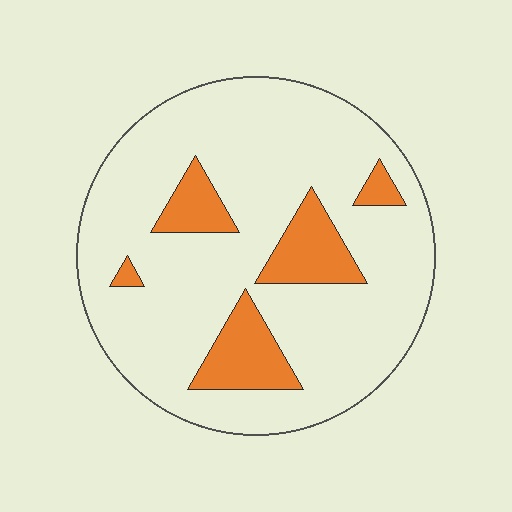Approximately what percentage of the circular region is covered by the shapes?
Approximately 15%.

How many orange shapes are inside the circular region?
5.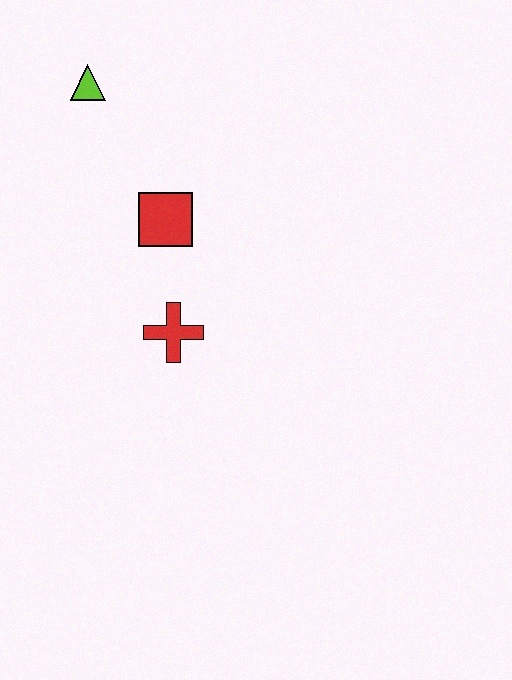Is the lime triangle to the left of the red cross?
Yes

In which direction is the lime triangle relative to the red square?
The lime triangle is above the red square.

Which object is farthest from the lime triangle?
The red cross is farthest from the lime triangle.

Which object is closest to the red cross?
The red square is closest to the red cross.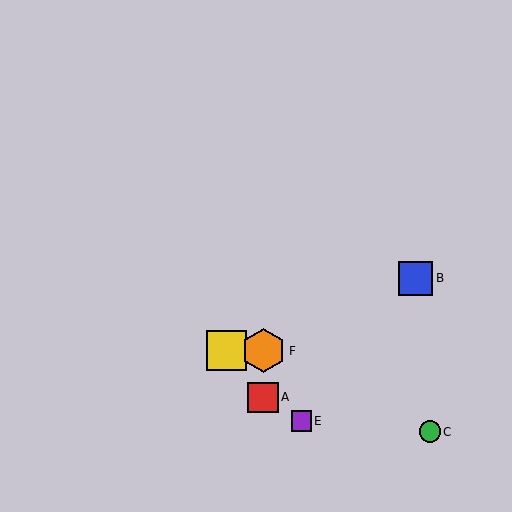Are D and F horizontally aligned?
Yes, both are at y≈351.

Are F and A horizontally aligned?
No, F is at y≈351 and A is at y≈397.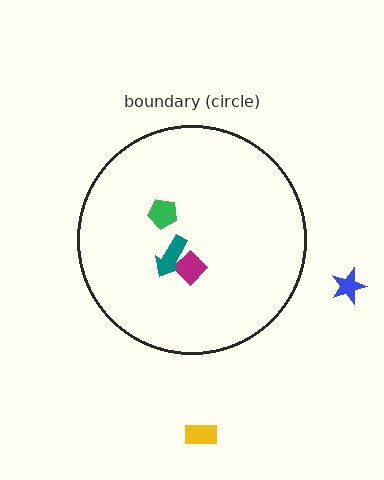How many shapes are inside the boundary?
3 inside, 2 outside.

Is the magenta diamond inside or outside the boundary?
Inside.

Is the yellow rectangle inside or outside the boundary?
Outside.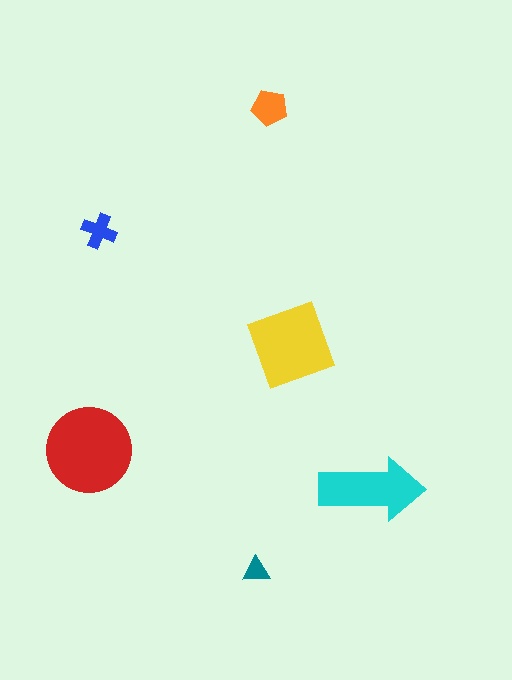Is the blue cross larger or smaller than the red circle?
Smaller.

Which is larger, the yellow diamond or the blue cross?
The yellow diamond.